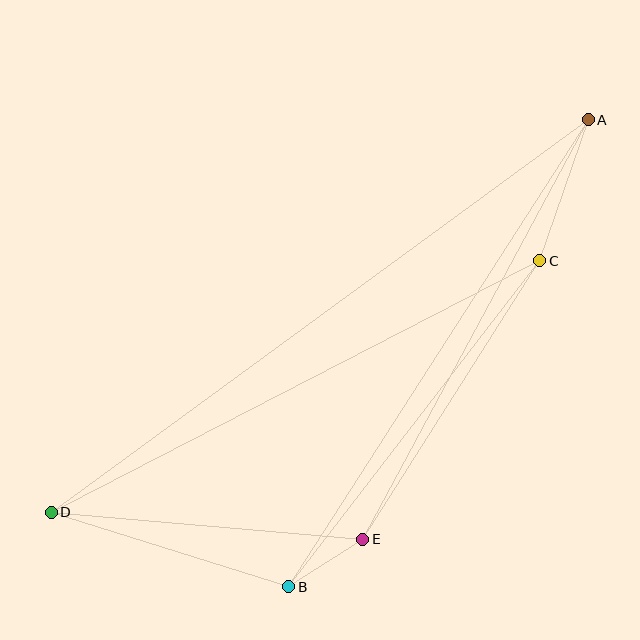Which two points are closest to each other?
Points B and E are closest to each other.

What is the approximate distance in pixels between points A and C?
The distance between A and C is approximately 149 pixels.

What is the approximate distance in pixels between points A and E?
The distance between A and E is approximately 477 pixels.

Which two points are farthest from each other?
Points A and D are farthest from each other.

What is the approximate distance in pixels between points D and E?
The distance between D and E is approximately 313 pixels.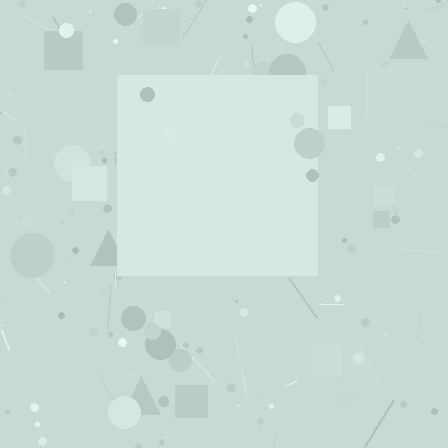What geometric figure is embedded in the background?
A square is embedded in the background.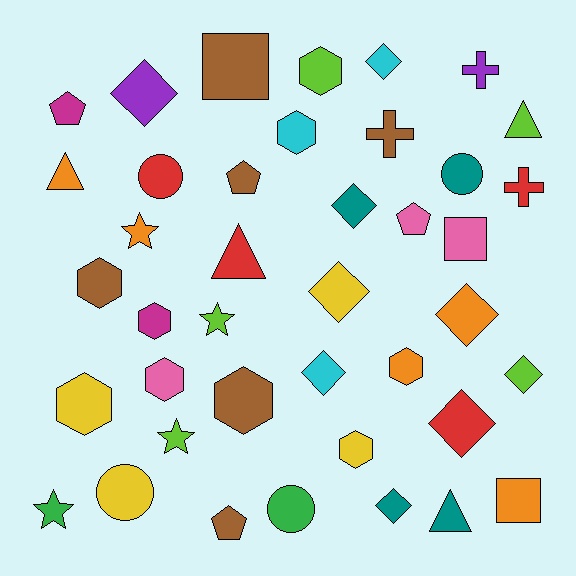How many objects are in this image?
There are 40 objects.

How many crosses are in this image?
There are 3 crosses.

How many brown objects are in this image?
There are 6 brown objects.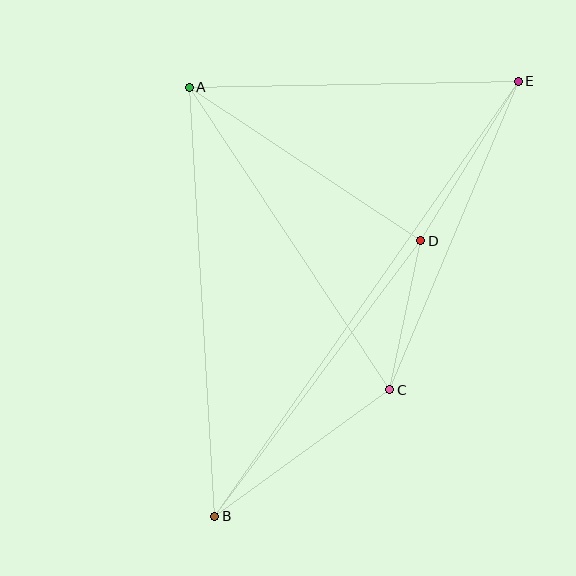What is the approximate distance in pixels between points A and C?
The distance between A and C is approximately 363 pixels.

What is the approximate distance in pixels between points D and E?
The distance between D and E is approximately 186 pixels.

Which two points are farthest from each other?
Points B and E are farthest from each other.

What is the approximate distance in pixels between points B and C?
The distance between B and C is approximately 216 pixels.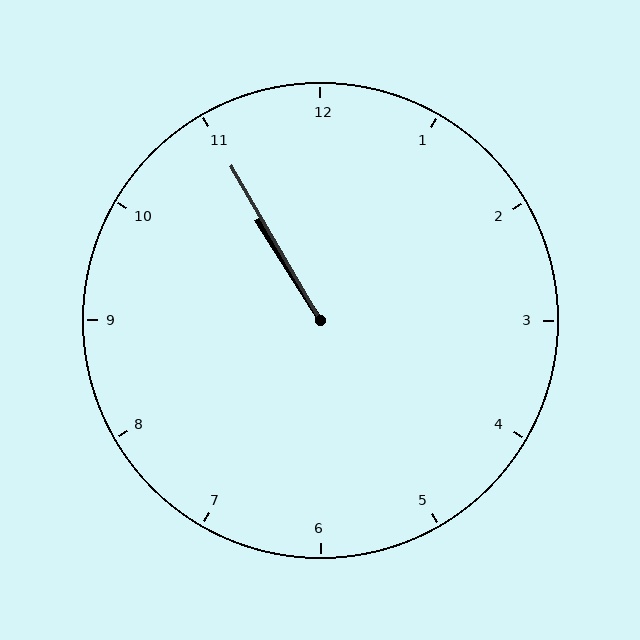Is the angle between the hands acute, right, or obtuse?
It is acute.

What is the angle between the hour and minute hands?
Approximately 2 degrees.